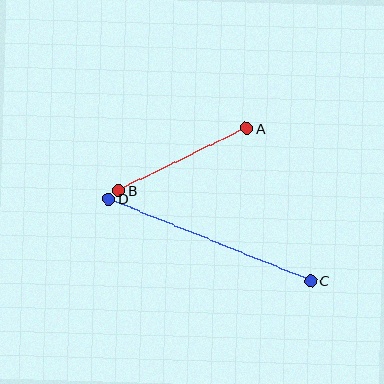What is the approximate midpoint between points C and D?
The midpoint is at approximately (210, 240) pixels.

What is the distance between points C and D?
The distance is approximately 218 pixels.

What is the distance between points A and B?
The distance is approximately 142 pixels.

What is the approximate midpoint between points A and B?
The midpoint is at approximately (183, 160) pixels.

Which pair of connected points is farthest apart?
Points C and D are farthest apart.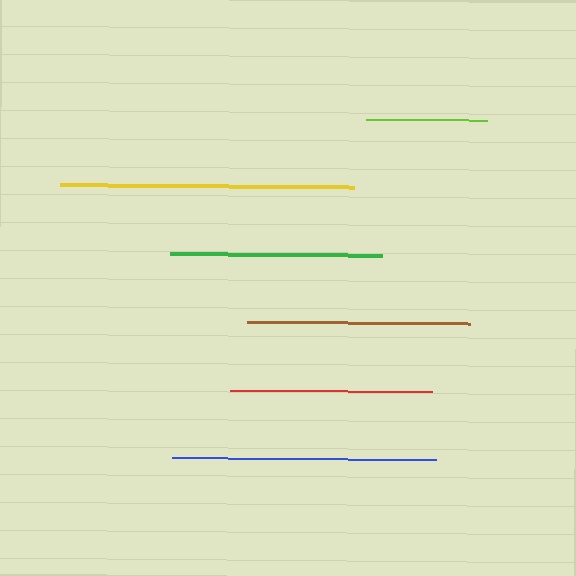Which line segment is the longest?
The yellow line is the longest at approximately 295 pixels.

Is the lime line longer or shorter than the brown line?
The brown line is longer than the lime line.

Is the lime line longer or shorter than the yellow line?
The yellow line is longer than the lime line.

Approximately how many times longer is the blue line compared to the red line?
The blue line is approximately 1.3 times the length of the red line.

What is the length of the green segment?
The green segment is approximately 212 pixels long.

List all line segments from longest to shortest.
From longest to shortest: yellow, blue, brown, green, red, lime.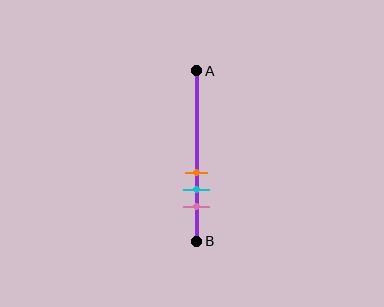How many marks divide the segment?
There are 3 marks dividing the segment.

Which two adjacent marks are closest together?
The orange and cyan marks are the closest adjacent pair.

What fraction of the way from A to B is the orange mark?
The orange mark is approximately 60% (0.6) of the way from A to B.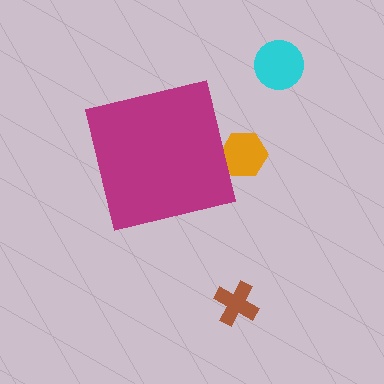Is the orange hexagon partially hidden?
Yes, the orange hexagon is partially hidden behind the magenta square.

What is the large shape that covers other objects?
A magenta square.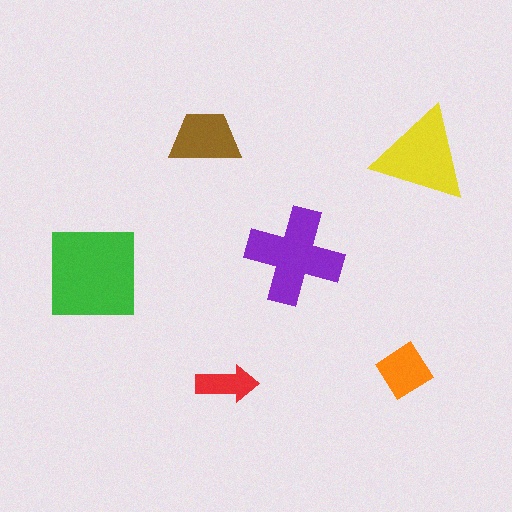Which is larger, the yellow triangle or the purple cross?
The purple cross.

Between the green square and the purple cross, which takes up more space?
The green square.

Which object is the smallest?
The red arrow.